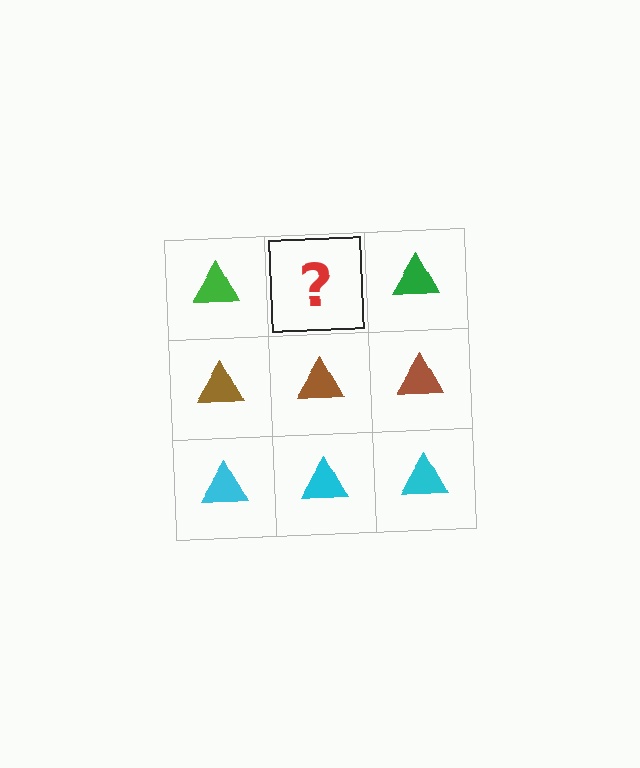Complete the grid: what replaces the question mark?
The question mark should be replaced with a green triangle.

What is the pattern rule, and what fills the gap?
The rule is that each row has a consistent color. The gap should be filled with a green triangle.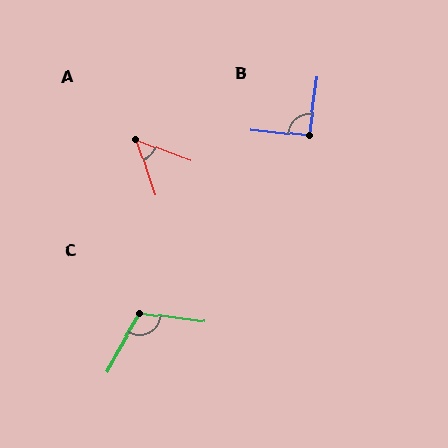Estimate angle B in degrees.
Approximately 92 degrees.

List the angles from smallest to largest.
A (49°), B (92°), C (112°).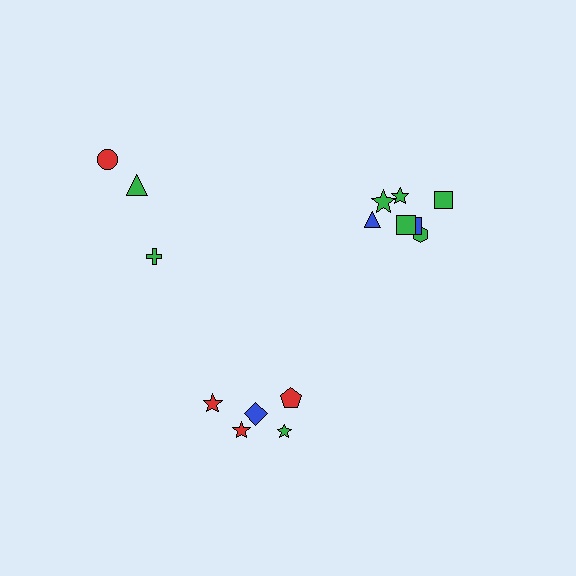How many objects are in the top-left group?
There are 3 objects.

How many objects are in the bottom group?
There are 5 objects.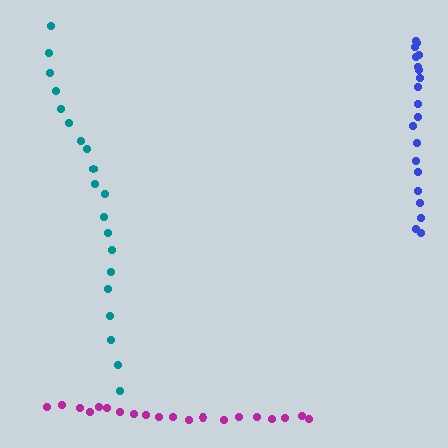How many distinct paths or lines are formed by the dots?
There are 3 distinct paths.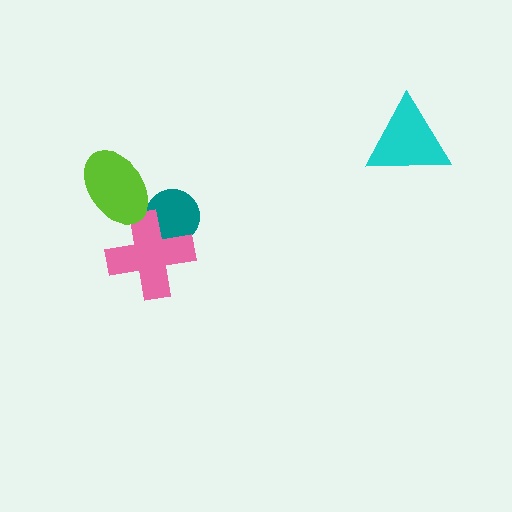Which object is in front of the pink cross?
The lime ellipse is in front of the pink cross.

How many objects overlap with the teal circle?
1 object overlaps with the teal circle.